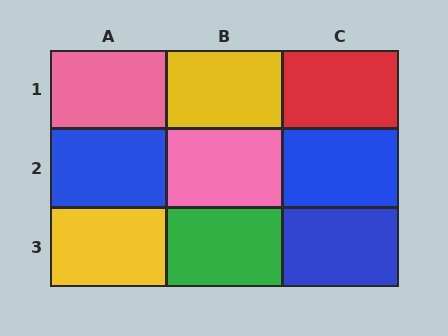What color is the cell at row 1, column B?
Yellow.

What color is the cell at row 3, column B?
Green.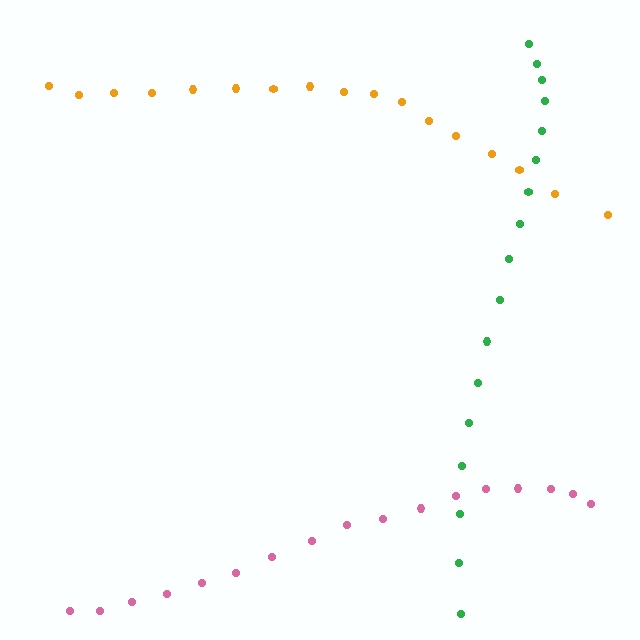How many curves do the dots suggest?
There are 3 distinct paths.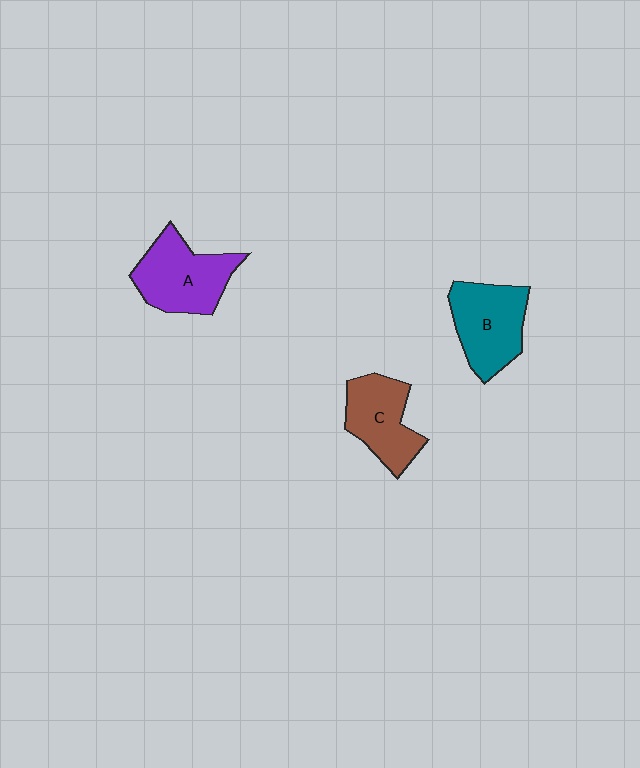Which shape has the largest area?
Shape A (purple).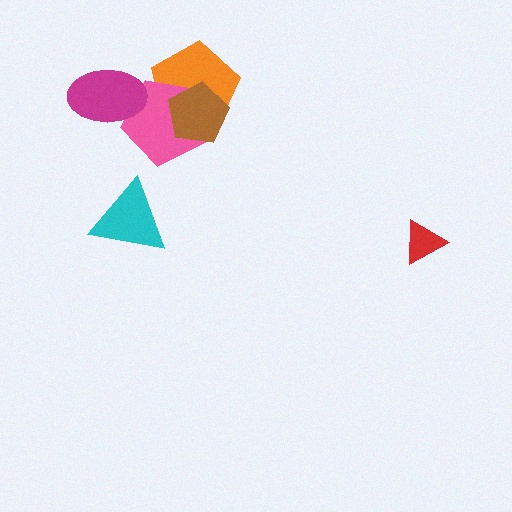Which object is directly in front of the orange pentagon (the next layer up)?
The pink pentagon is directly in front of the orange pentagon.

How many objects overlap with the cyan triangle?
0 objects overlap with the cyan triangle.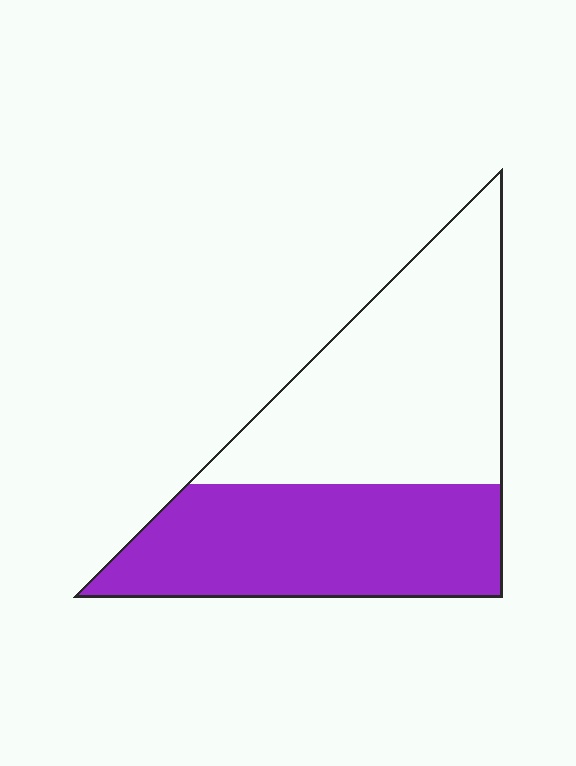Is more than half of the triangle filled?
No.